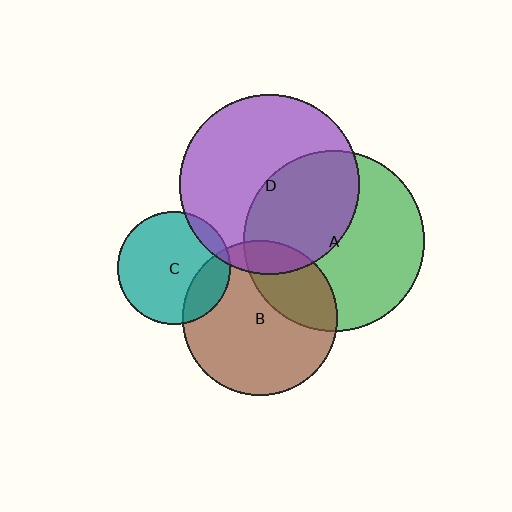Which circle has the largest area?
Circle A (green).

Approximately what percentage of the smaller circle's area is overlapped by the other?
Approximately 40%.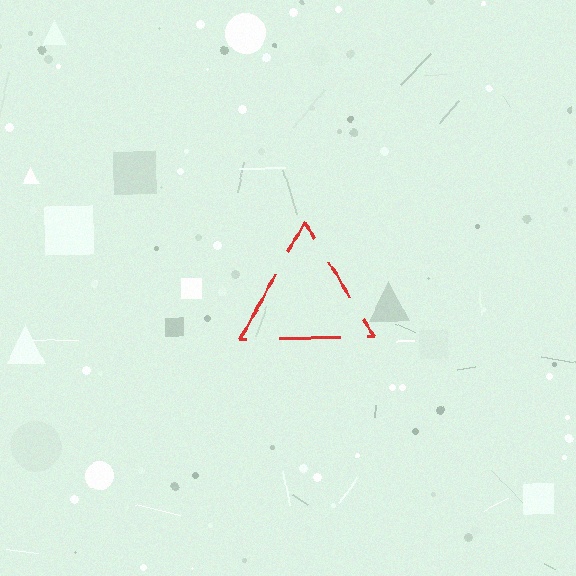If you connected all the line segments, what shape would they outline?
They would outline a triangle.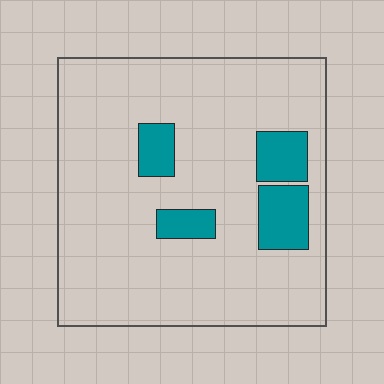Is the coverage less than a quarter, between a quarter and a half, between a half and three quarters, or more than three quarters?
Less than a quarter.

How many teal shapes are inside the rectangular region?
4.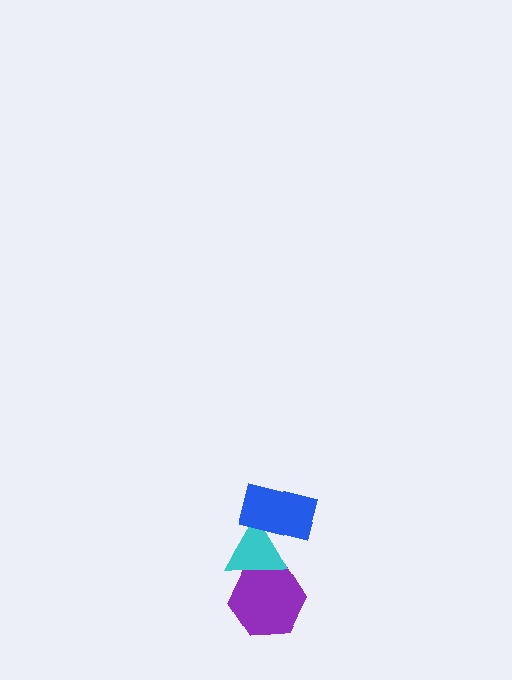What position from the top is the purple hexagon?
The purple hexagon is 3rd from the top.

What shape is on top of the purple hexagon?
The cyan triangle is on top of the purple hexagon.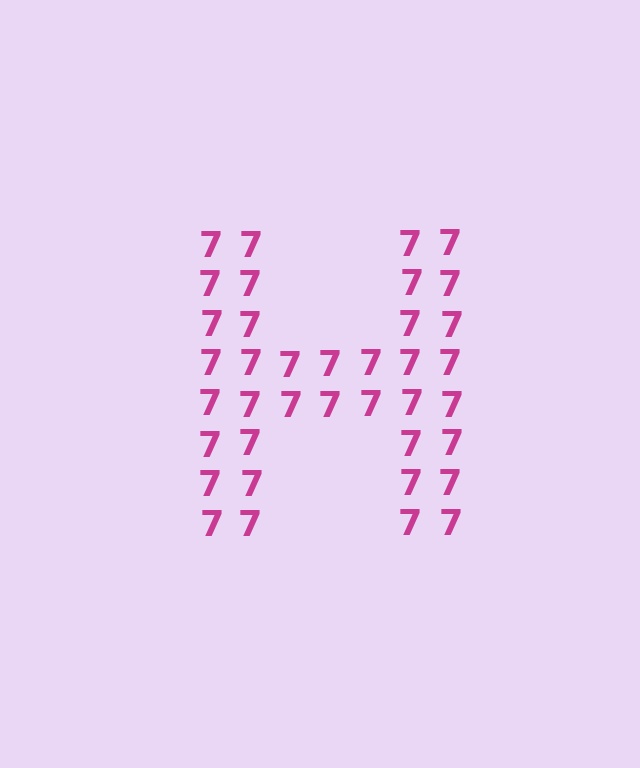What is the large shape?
The large shape is the letter H.